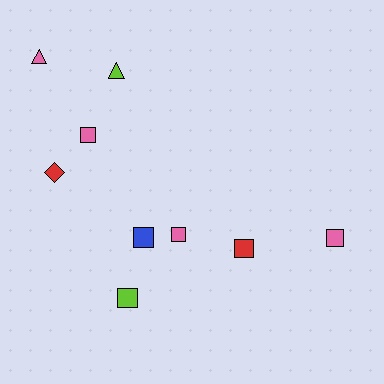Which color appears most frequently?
Pink, with 4 objects.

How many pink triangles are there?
There is 1 pink triangle.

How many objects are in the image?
There are 9 objects.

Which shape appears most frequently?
Square, with 6 objects.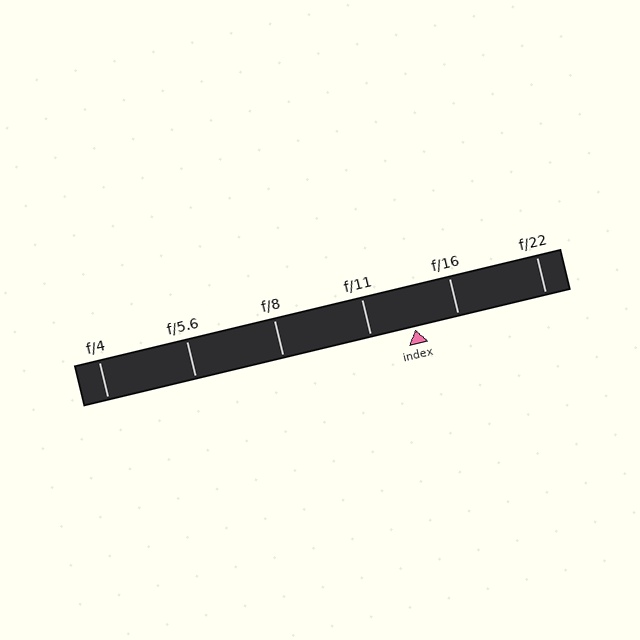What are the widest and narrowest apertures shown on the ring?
The widest aperture shown is f/4 and the narrowest is f/22.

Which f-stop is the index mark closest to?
The index mark is closest to f/16.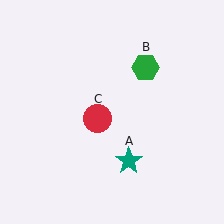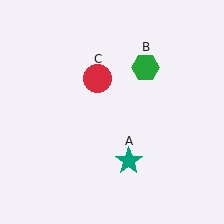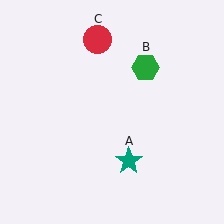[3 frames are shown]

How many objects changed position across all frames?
1 object changed position: red circle (object C).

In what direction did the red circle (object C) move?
The red circle (object C) moved up.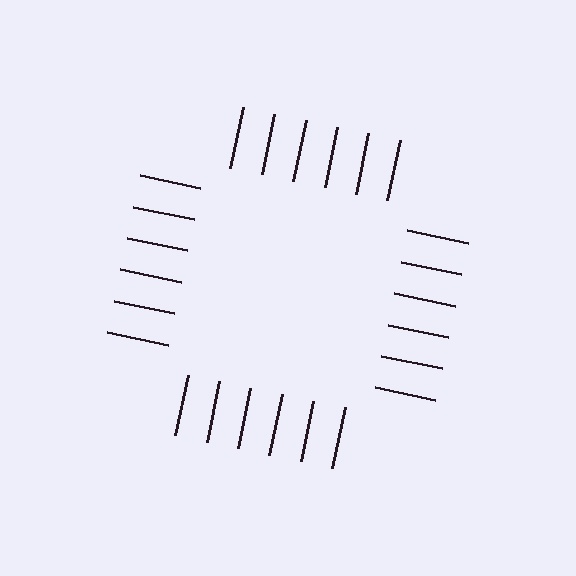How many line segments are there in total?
24 — 6 along each of the 4 edges.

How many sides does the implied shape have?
4 sides — the line-ends trace a square.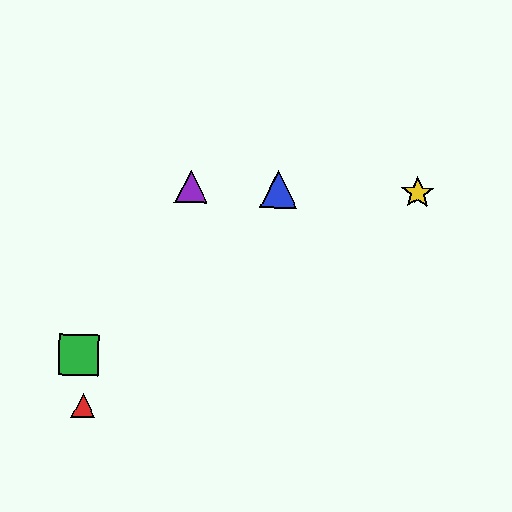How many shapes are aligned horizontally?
3 shapes (the blue triangle, the yellow star, the purple triangle) are aligned horizontally.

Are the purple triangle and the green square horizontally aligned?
No, the purple triangle is at y≈186 and the green square is at y≈355.